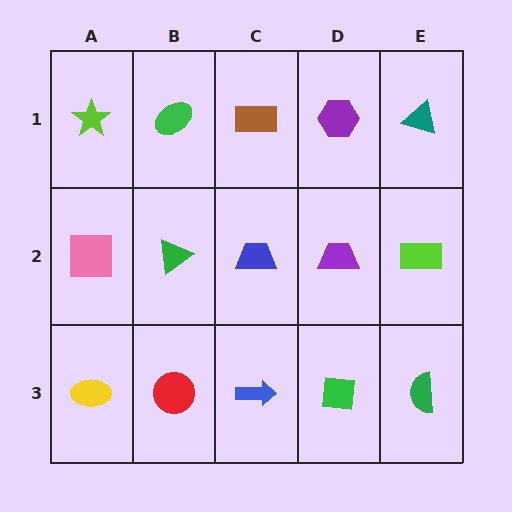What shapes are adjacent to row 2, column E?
A teal triangle (row 1, column E), a green semicircle (row 3, column E), a purple trapezoid (row 2, column D).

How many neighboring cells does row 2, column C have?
4.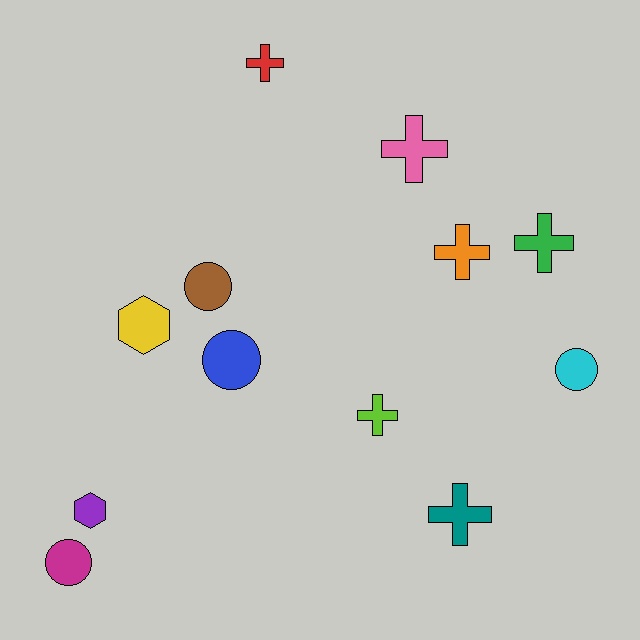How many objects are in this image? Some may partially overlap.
There are 12 objects.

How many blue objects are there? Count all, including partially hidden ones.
There is 1 blue object.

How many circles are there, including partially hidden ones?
There are 4 circles.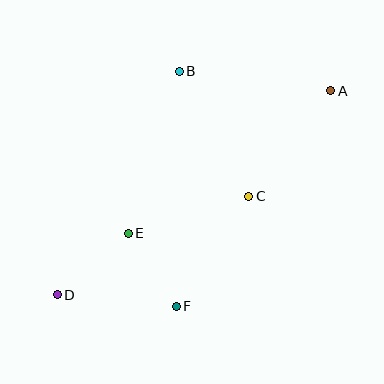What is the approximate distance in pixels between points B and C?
The distance between B and C is approximately 143 pixels.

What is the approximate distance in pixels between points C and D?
The distance between C and D is approximately 215 pixels.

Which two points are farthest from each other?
Points A and D are farthest from each other.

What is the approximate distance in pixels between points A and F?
The distance between A and F is approximately 265 pixels.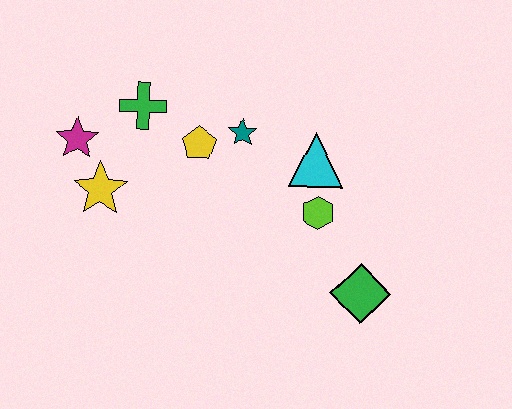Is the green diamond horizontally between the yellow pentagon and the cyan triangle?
No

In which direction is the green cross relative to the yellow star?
The green cross is above the yellow star.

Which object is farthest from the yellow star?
The green diamond is farthest from the yellow star.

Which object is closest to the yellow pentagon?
The teal star is closest to the yellow pentagon.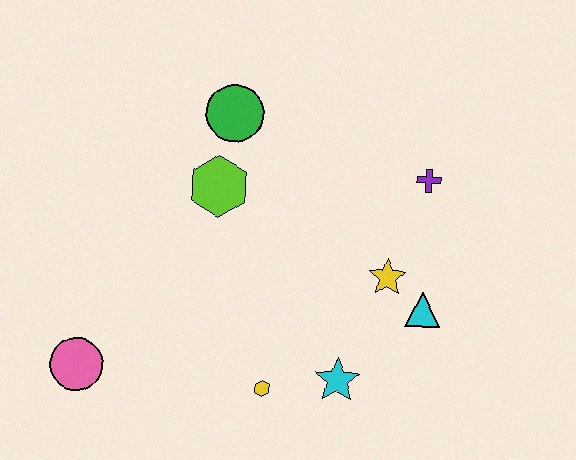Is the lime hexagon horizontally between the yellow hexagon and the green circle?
No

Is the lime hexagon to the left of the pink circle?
No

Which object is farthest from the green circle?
The pink circle is farthest from the green circle.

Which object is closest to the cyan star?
The yellow hexagon is closest to the cyan star.